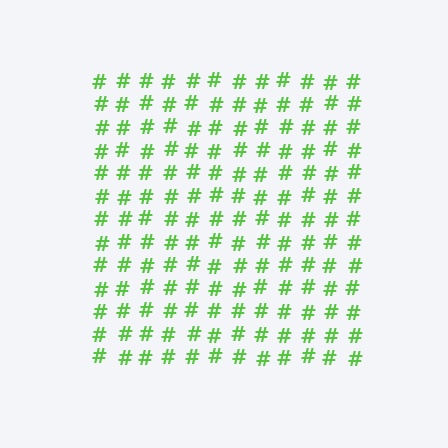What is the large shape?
The large shape is a square.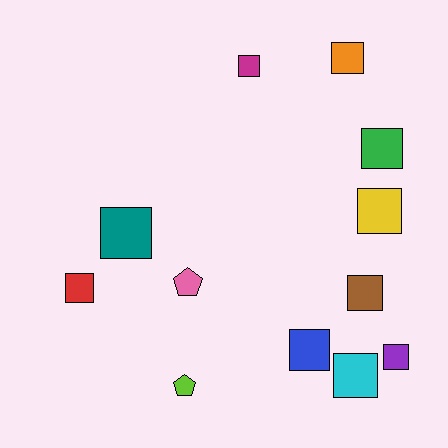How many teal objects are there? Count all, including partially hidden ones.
There is 1 teal object.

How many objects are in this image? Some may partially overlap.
There are 12 objects.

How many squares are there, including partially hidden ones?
There are 10 squares.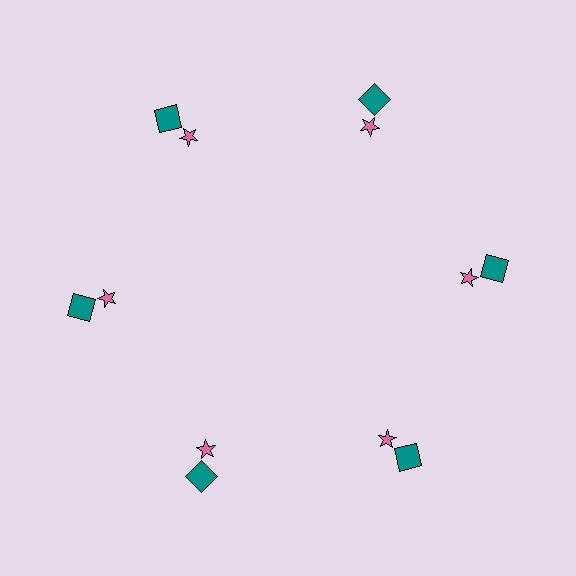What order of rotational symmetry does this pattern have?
This pattern has 6-fold rotational symmetry.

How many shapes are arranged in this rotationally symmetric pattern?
There are 12 shapes, arranged in 6 groups of 2.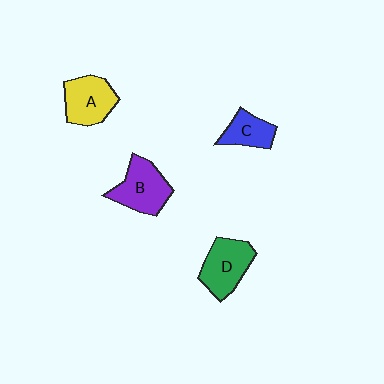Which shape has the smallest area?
Shape C (blue).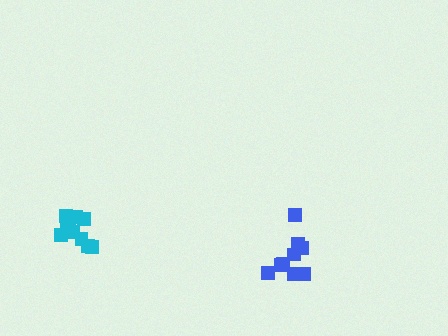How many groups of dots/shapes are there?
There are 2 groups.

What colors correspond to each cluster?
The clusters are colored: cyan, blue.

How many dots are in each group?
Group 1: 10 dots, Group 2: 9 dots (19 total).